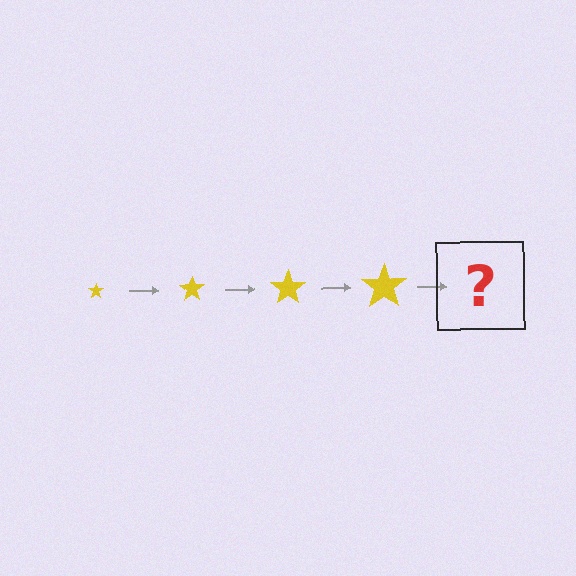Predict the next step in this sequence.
The next step is a yellow star, larger than the previous one.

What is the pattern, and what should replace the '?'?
The pattern is that the star gets progressively larger each step. The '?' should be a yellow star, larger than the previous one.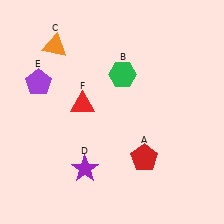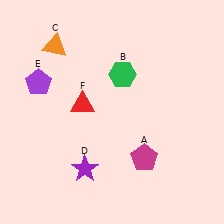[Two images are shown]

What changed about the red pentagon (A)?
In Image 1, A is red. In Image 2, it changed to magenta.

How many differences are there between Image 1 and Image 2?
There is 1 difference between the two images.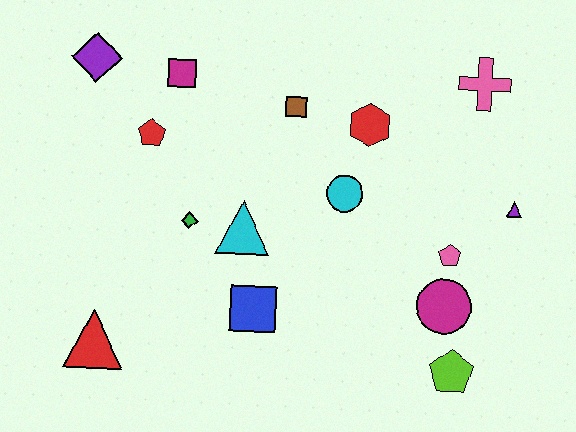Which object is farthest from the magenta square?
The lime pentagon is farthest from the magenta square.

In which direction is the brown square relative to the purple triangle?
The brown square is to the left of the purple triangle.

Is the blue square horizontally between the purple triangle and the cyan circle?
No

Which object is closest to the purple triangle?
The pink pentagon is closest to the purple triangle.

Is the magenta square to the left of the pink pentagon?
Yes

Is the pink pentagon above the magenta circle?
Yes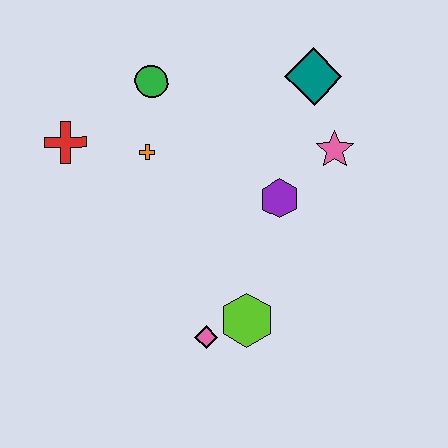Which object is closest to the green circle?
The orange cross is closest to the green circle.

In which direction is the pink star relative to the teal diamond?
The pink star is below the teal diamond.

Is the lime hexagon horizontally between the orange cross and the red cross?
No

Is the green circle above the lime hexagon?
Yes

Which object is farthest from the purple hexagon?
The red cross is farthest from the purple hexagon.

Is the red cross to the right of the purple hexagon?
No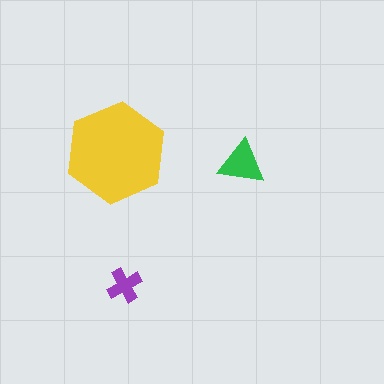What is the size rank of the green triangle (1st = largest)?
2nd.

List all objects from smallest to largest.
The purple cross, the green triangle, the yellow hexagon.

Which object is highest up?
The yellow hexagon is topmost.